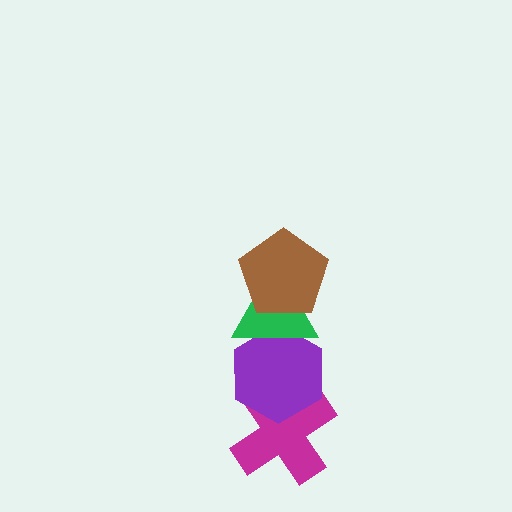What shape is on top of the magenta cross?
The purple hexagon is on top of the magenta cross.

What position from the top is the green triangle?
The green triangle is 2nd from the top.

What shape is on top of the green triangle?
The brown pentagon is on top of the green triangle.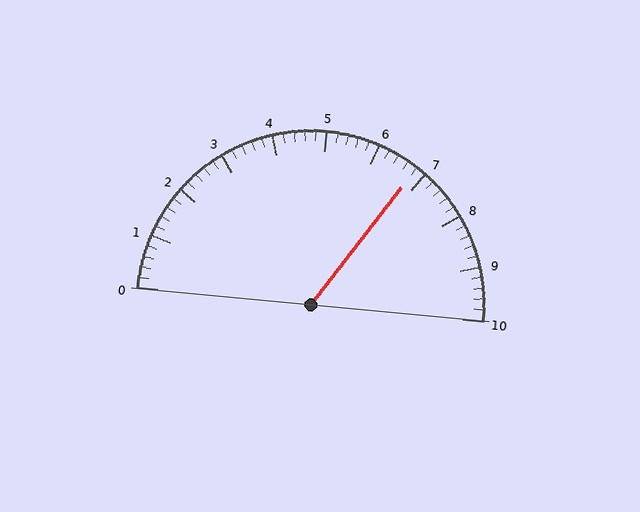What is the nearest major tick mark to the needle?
The nearest major tick mark is 7.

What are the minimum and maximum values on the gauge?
The gauge ranges from 0 to 10.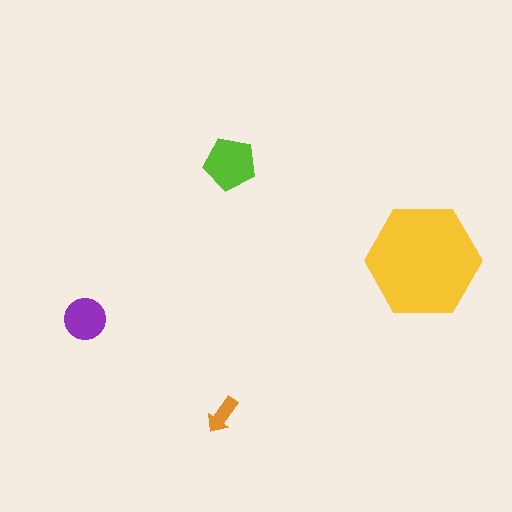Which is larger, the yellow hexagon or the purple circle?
The yellow hexagon.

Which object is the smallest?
The orange arrow.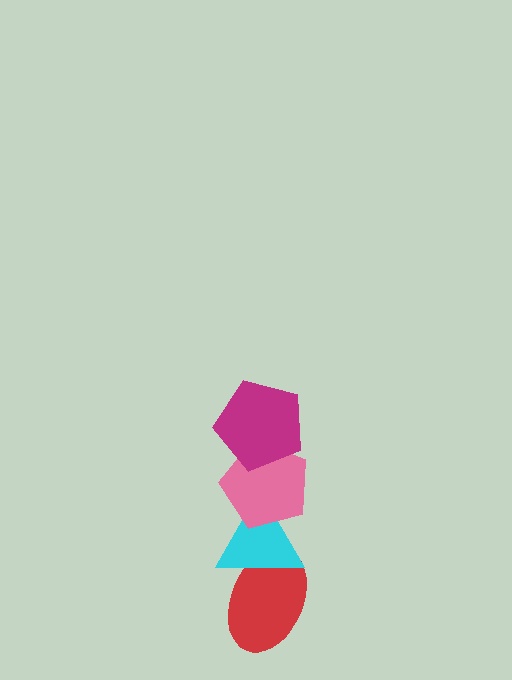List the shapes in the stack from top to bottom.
From top to bottom: the magenta pentagon, the pink pentagon, the cyan triangle, the red ellipse.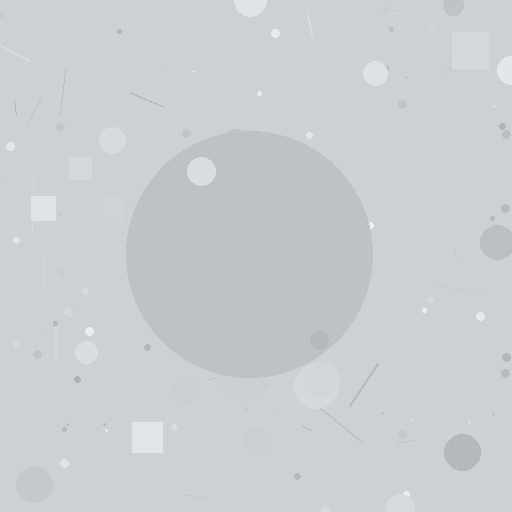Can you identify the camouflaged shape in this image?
The camouflaged shape is a circle.